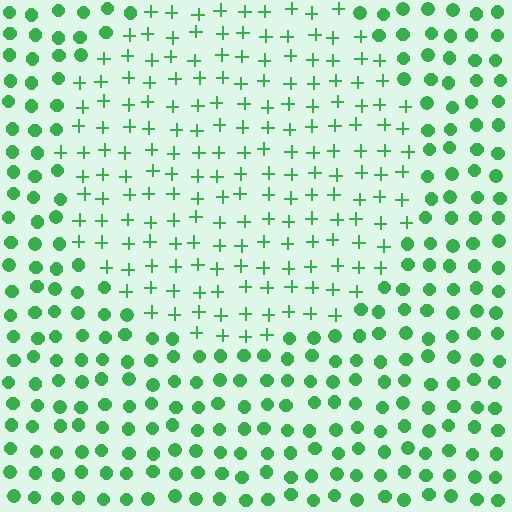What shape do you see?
I see a circle.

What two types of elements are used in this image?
The image uses plus signs inside the circle region and circles outside it.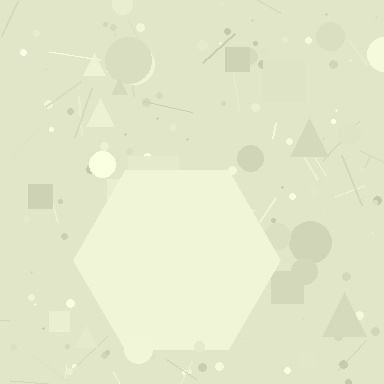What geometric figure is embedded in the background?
A hexagon is embedded in the background.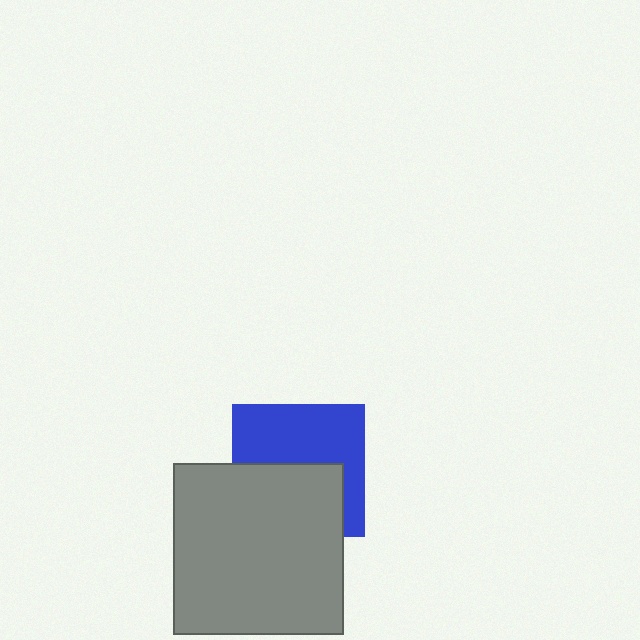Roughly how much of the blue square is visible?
About half of it is visible (roughly 54%).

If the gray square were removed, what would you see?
You would see the complete blue square.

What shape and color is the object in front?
The object in front is a gray square.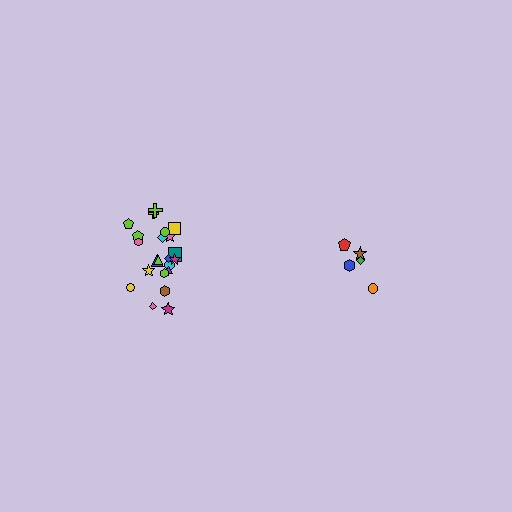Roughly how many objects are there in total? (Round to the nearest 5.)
Roughly 25 objects in total.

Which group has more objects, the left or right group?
The left group.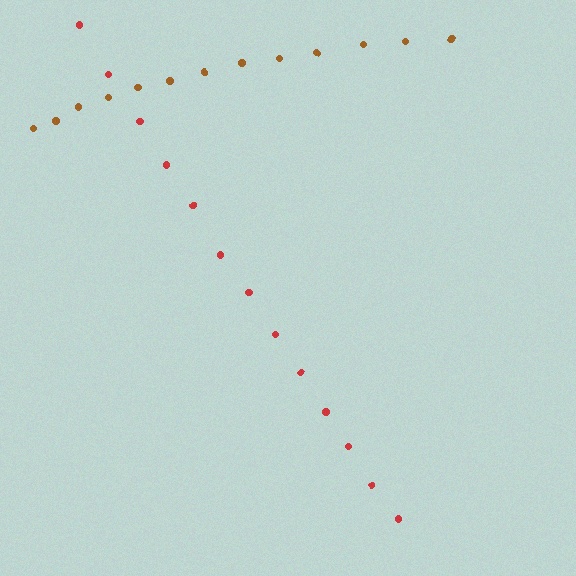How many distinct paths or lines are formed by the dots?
There are 2 distinct paths.